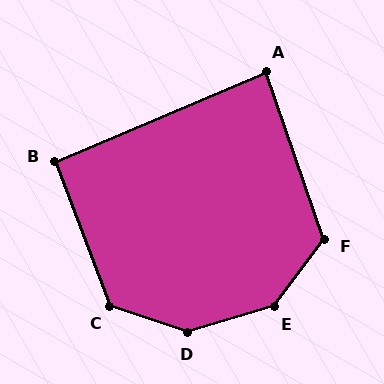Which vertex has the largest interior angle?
D, at approximately 144 degrees.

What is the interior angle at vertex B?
Approximately 92 degrees (approximately right).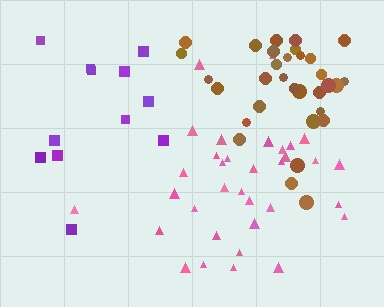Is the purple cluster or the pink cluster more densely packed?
Pink.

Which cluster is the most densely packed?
Brown.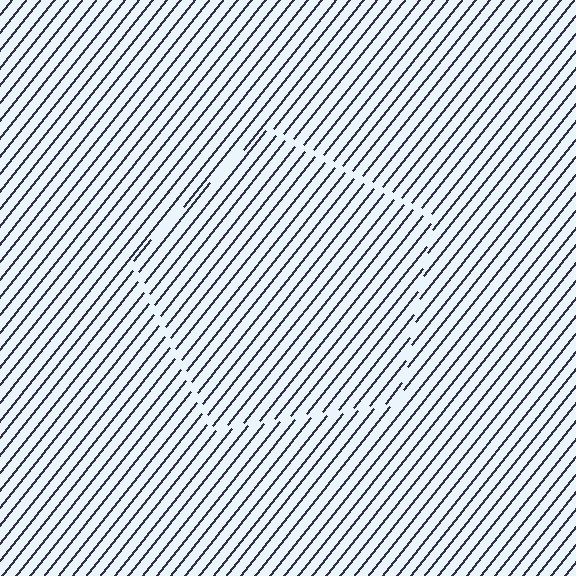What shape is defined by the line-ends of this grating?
An illusory pentagon. The interior of the shape contains the same grating, shifted by half a period — the contour is defined by the phase discontinuity where line-ends from the inner and outer gratings abut.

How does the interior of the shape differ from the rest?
The interior of the shape contains the same grating, shifted by half a period — the contour is defined by the phase discontinuity where line-ends from the inner and outer gratings abut.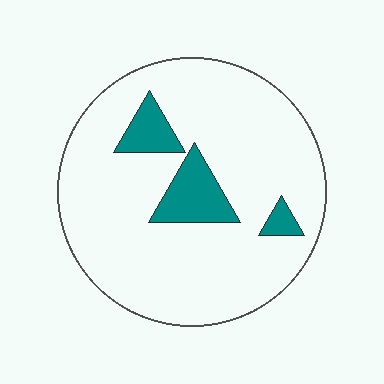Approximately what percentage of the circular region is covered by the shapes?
Approximately 10%.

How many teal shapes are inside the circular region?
3.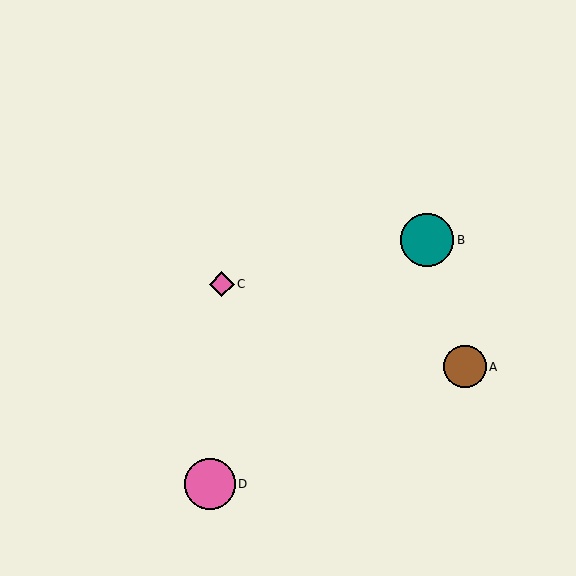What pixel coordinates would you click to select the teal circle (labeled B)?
Click at (427, 240) to select the teal circle B.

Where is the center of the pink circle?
The center of the pink circle is at (210, 484).